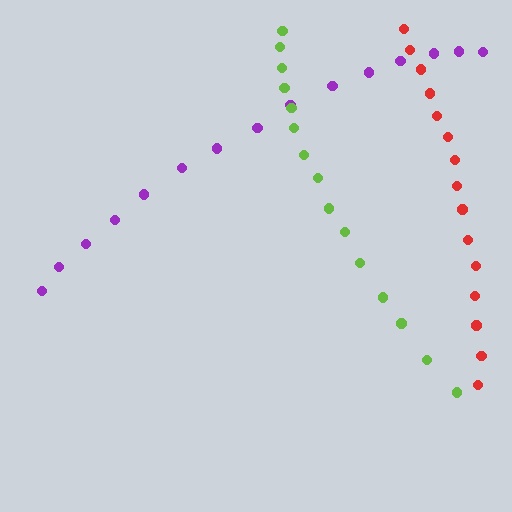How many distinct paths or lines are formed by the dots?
There are 3 distinct paths.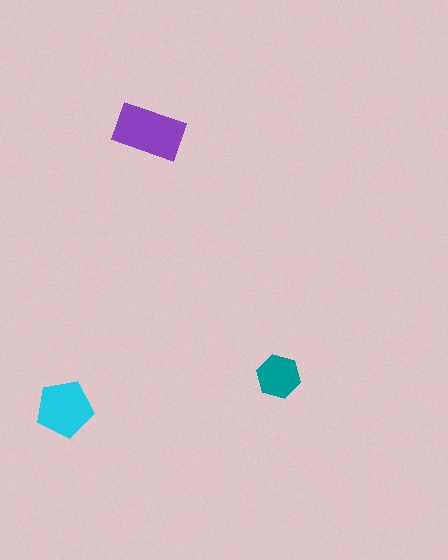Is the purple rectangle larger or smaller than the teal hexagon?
Larger.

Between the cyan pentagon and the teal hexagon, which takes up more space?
The cyan pentagon.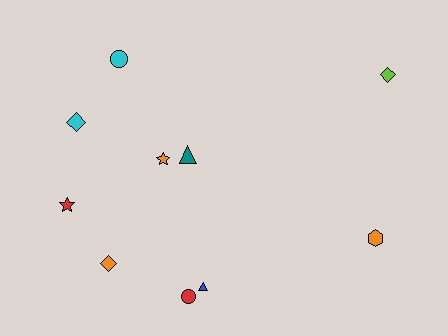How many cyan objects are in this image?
There are 2 cyan objects.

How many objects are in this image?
There are 10 objects.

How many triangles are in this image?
There are 2 triangles.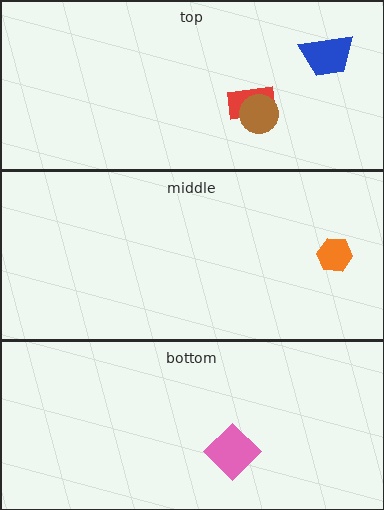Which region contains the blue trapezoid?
The top region.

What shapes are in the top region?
The blue trapezoid, the red rectangle, the brown circle.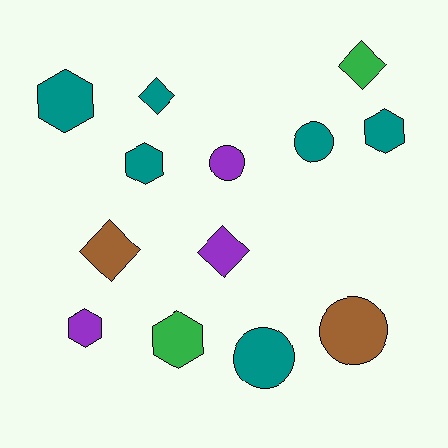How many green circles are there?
There are no green circles.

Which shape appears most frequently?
Hexagon, with 5 objects.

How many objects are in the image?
There are 13 objects.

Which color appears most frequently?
Teal, with 6 objects.